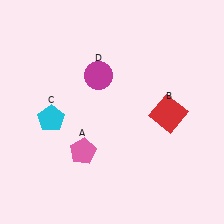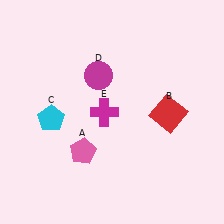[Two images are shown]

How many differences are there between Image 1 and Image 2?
There is 1 difference between the two images.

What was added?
A magenta cross (E) was added in Image 2.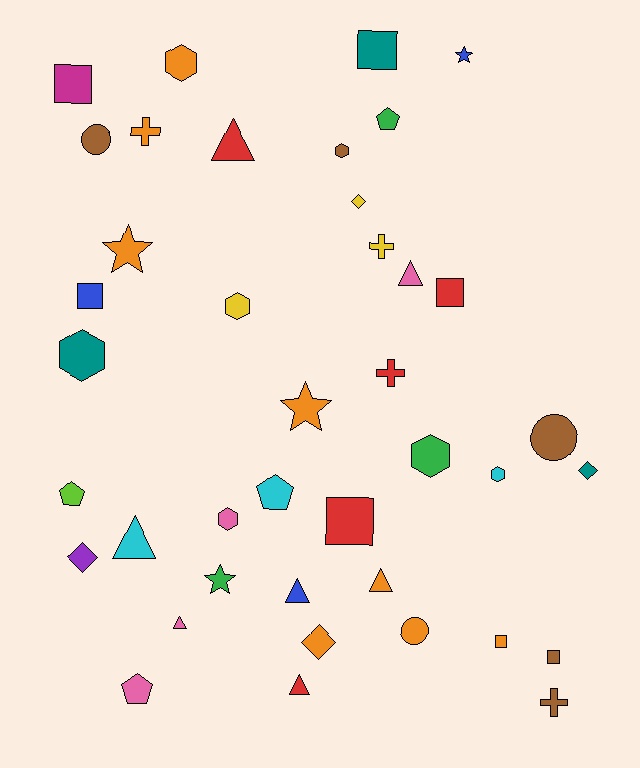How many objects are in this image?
There are 40 objects.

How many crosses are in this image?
There are 4 crosses.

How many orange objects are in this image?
There are 8 orange objects.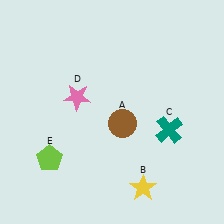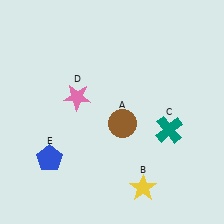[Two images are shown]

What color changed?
The pentagon (E) changed from lime in Image 1 to blue in Image 2.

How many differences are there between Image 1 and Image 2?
There is 1 difference between the two images.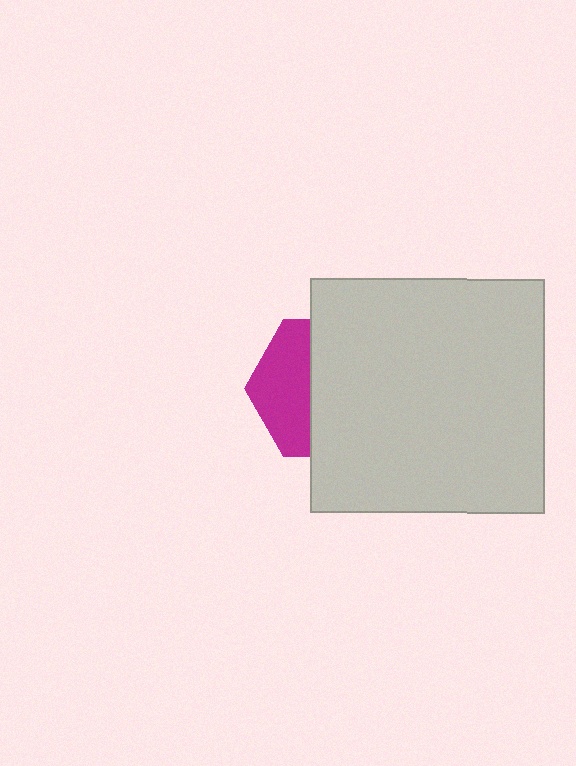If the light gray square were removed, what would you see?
You would see the complete magenta hexagon.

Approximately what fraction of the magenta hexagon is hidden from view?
Roughly 61% of the magenta hexagon is hidden behind the light gray square.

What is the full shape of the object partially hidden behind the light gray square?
The partially hidden object is a magenta hexagon.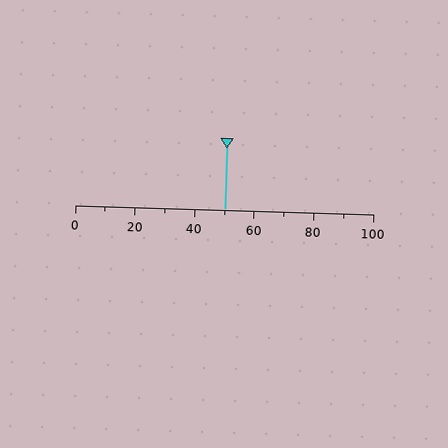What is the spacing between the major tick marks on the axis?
The major ticks are spaced 20 apart.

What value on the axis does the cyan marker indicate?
The marker indicates approximately 50.